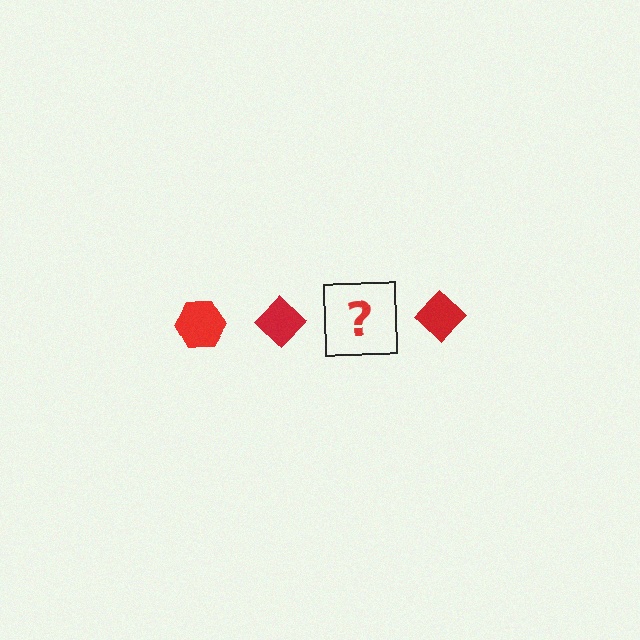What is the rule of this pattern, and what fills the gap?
The rule is that the pattern cycles through hexagon, diamond shapes in red. The gap should be filled with a red hexagon.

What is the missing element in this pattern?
The missing element is a red hexagon.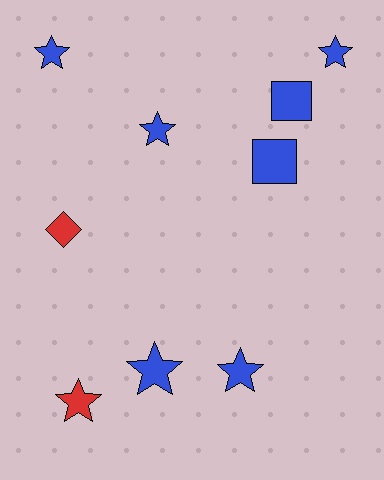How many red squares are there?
There are no red squares.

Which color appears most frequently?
Blue, with 7 objects.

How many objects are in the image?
There are 9 objects.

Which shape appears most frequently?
Star, with 6 objects.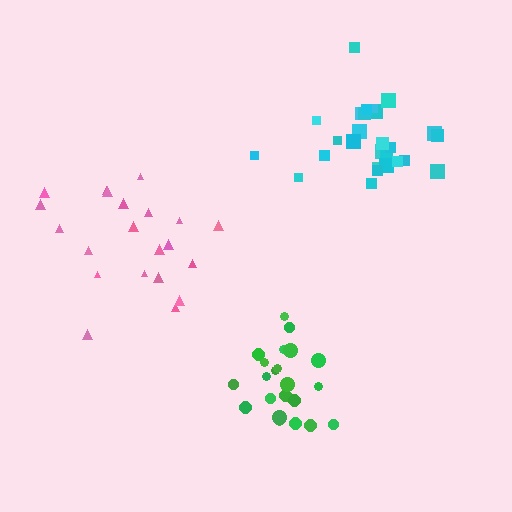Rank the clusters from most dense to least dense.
green, cyan, pink.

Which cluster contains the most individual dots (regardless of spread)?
Cyan (27).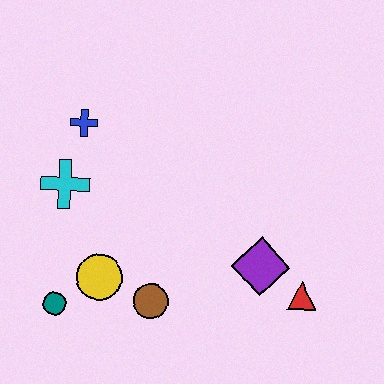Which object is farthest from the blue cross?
The red triangle is farthest from the blue cross.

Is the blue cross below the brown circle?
No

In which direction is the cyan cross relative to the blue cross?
The cyan cross is below the blue cross.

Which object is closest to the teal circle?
The yellow circle is closest to the teal circle.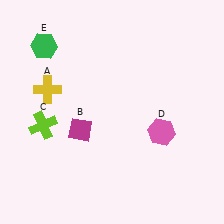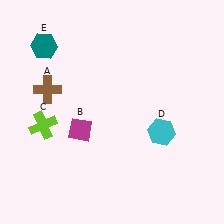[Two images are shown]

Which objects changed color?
A changed from yellow to brown. D changed from pink to cyan. E changed from green to teal.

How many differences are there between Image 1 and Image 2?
There are 3 differences between the two images.